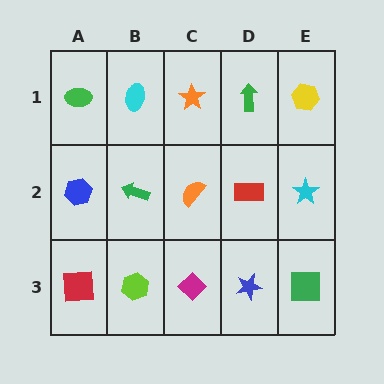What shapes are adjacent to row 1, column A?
A blue hexagon (row 2, column A), a cyan ellipse (row 1, column B).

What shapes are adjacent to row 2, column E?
A yellow hexagon (row 1, column E), a green square (row 3, column E), a red rectangle (row 2, column D).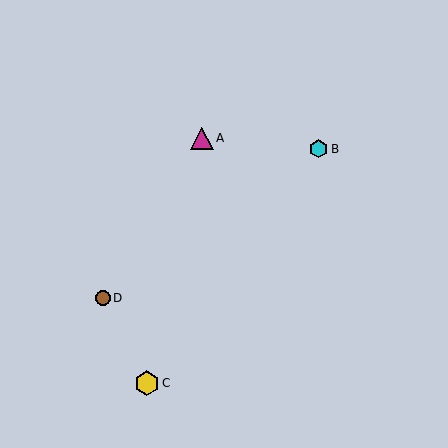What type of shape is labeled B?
Shape B is a cyan hexagon.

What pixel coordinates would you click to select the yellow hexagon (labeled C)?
Click at (147, 383) to select the yellow hexagon C.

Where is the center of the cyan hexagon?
The center of the cyan hexagon is at (319, 149).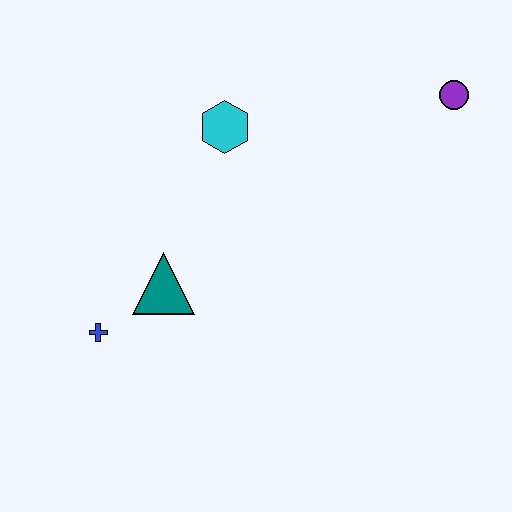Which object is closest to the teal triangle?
The blue cross is closest to the teal triangle.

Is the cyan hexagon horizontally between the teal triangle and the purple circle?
Yes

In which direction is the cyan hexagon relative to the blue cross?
The cyan hexagon is above the blue cross.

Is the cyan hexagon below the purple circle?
Yes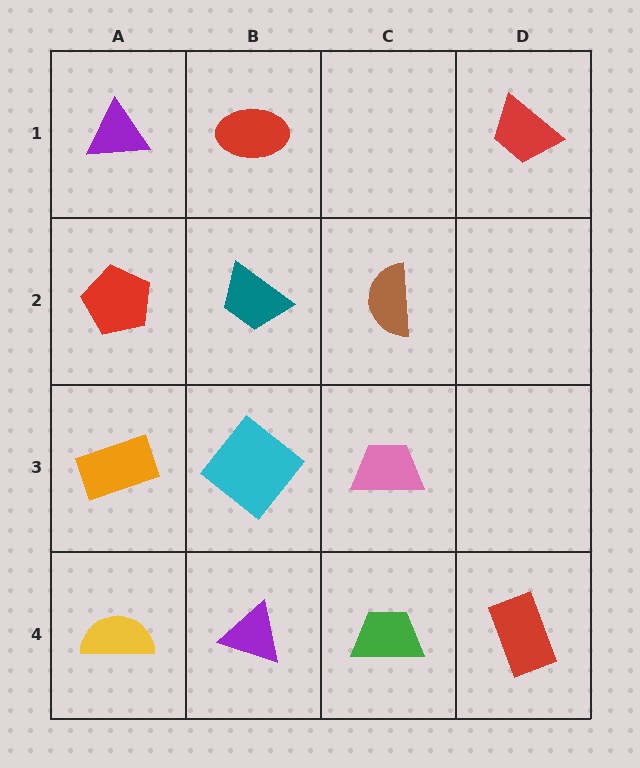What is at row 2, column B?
A teal trapezoid.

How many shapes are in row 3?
3 shapes.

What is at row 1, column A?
A purple triangle.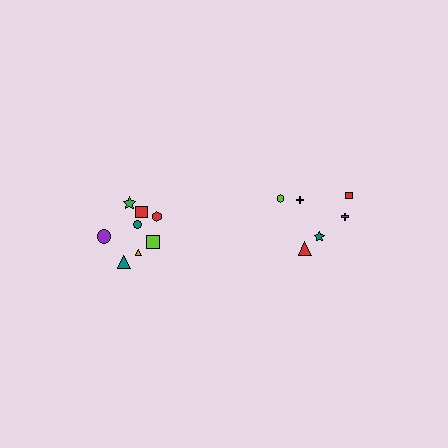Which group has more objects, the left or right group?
The left group.